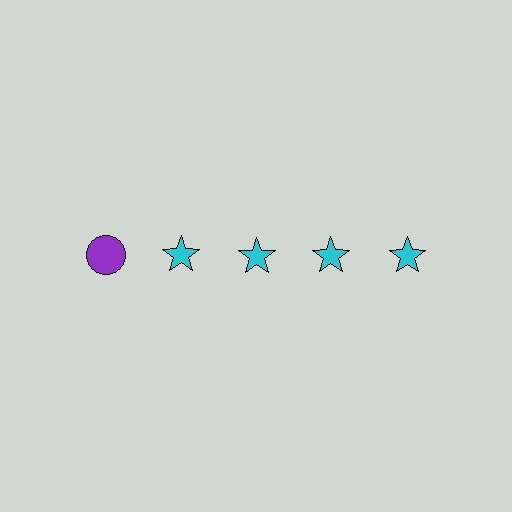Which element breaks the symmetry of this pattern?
The purple circle in the top row, leftmost column breaks the symmetry. All other shapes are cyan stars.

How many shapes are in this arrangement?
There are 5 shapes arranged in a grid pattern.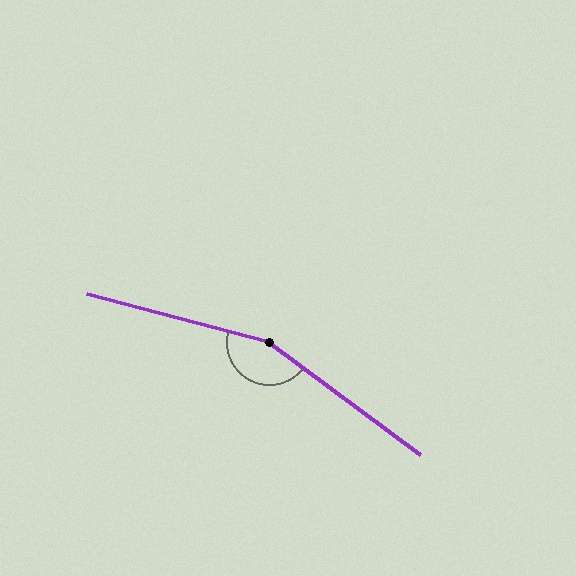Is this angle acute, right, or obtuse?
It is obtuse.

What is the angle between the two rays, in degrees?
Approximately 158 degrees.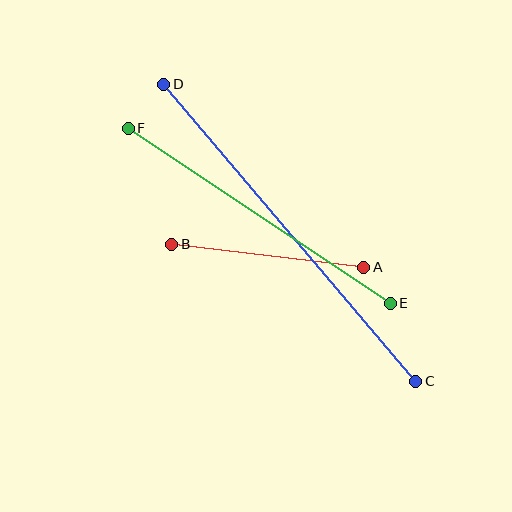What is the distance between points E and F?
The distance is approximately 315 pixels.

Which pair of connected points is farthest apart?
Points C and D are farthest apart.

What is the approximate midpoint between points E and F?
The midpoint is at approximately (259, 216) pixels.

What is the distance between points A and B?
The distance is approximately 194 pixels.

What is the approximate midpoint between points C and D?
The midpoint is at approximately (290, 233) pixels.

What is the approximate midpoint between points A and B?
The midpoint is at approximately (268, 256) pixels.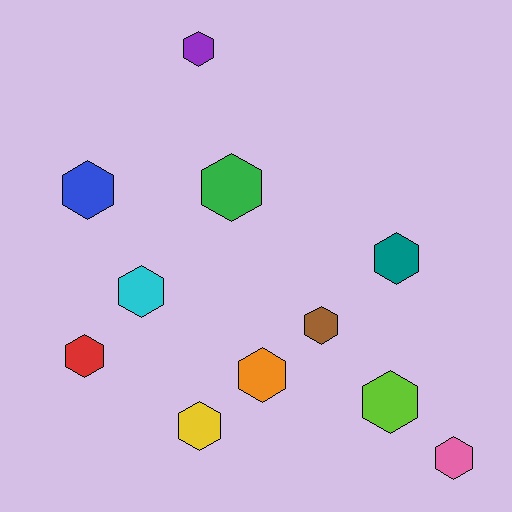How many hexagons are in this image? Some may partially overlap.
There are 11 hexagons.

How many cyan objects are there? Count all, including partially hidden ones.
There is 1 cyan object.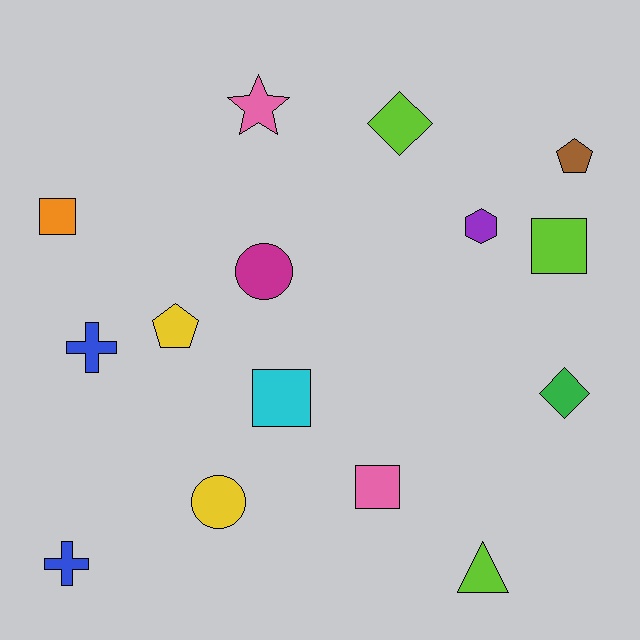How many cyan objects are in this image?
There is 1 cyan object.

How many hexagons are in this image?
There is 1 hexagon.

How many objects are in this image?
There are 15 objects.